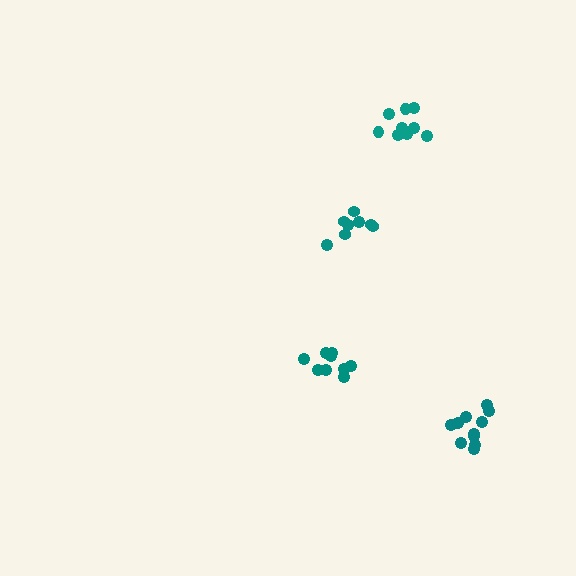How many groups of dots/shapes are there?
There are 4 groups.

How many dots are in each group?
Group 1: 9 dots, Group 2: 8 dots, Group 3: 9 dots, Group 4: 11 dots (37 total).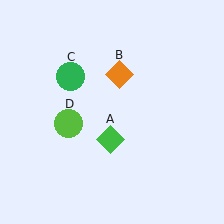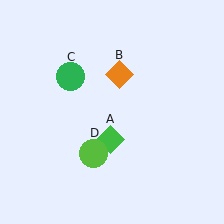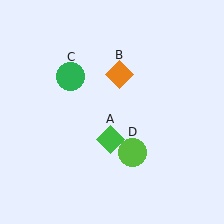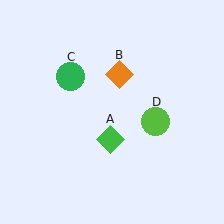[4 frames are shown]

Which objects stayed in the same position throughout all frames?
Green diamond (object A) and orange diamond (object B) and green circle (object C) remained stationary.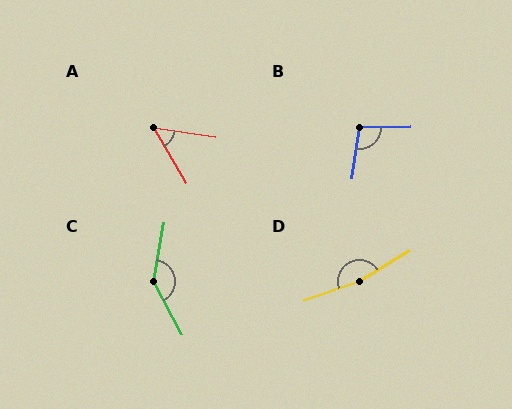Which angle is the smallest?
A, at approximately 51 degrees.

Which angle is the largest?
D, at approximately 167 degrees.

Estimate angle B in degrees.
Approximately 98 degrees.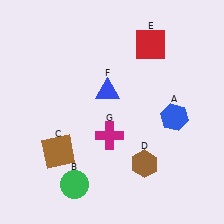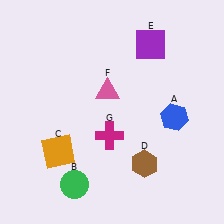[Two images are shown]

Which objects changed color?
C changed from brown to orange. E changed from red to purple. F changed from blue to pink.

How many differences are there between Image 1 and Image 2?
There are 3 differences between the two images.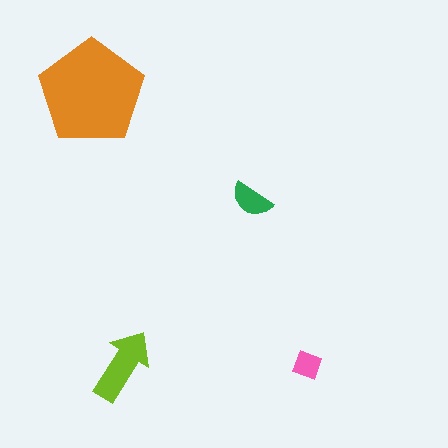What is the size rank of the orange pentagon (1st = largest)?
1st.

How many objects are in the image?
There are 4 objects in the image.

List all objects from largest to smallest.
The orange pentagon, the lime arrow, the green semicircle, the pink diamond.